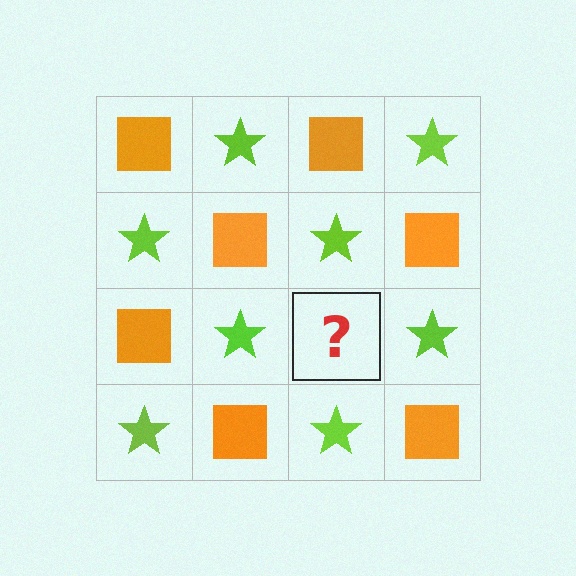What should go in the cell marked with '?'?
The missing cell should contain an orange square.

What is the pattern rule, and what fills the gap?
The rule is that it alternates orange square and lime star in a checkerboard pattern. The gap should be filled with an orange square.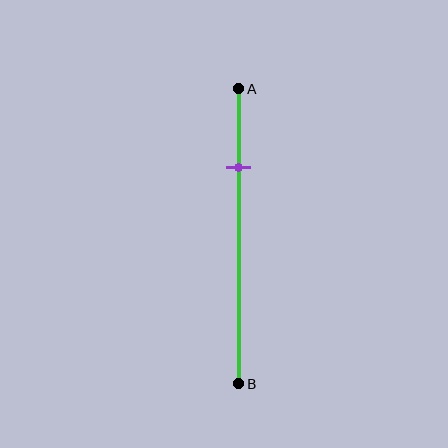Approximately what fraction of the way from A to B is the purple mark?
The purple mark is approximately 25% of the way from A to B.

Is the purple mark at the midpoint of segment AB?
No, the mark is at about 25% from A, not at the 50% midpoint.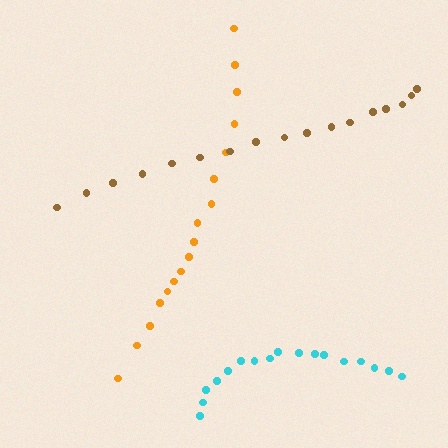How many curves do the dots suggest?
There are 3 distinct paths.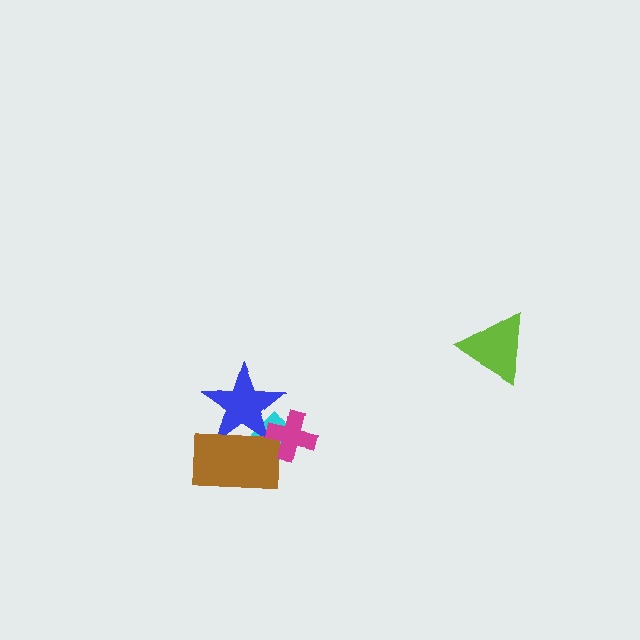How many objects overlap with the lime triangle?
0 objects overlap with the lime triangle.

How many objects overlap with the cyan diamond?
3 objects overlap with the cyan diamond.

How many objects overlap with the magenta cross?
3 objects overlap with the magenta cross.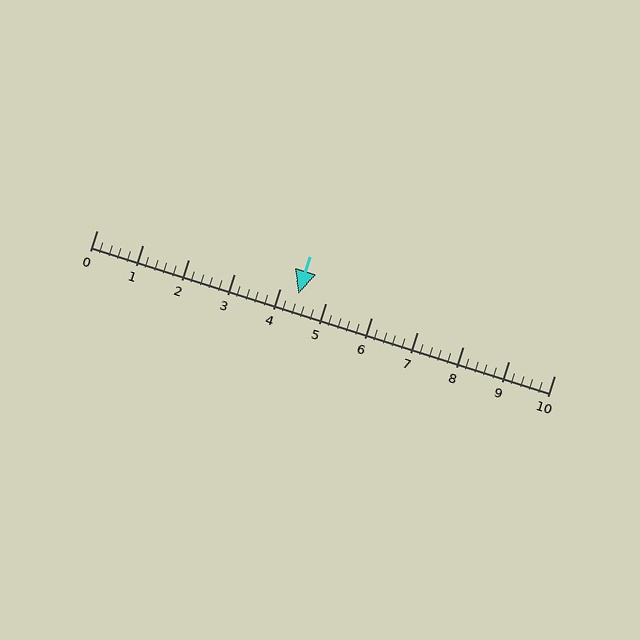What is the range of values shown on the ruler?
The ruler shows values from 0 to 10.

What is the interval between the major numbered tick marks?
The major tick marks are spaced 1 units apart.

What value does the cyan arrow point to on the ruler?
The cyan arrow points to approximately 4.4.